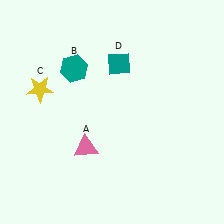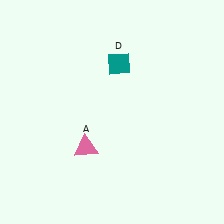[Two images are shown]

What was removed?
The yellow star (C), the teal hexagon (B) were removed in Image 2.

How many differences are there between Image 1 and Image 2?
There are 2 differences between the two images.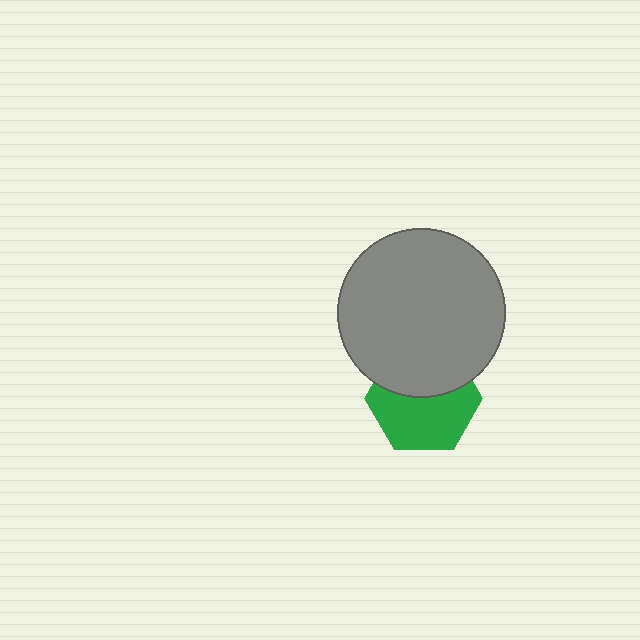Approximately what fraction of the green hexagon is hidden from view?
Roughly 42% of the green hexagon is hidden behind the gray circle.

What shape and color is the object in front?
The object in front is a gray circle.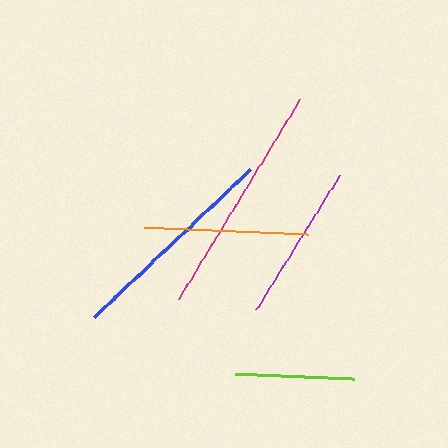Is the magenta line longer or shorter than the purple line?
The magenta line is longer than the purple line.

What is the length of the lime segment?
The lime segment is approximately 118 pixels long.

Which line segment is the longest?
The magenta line is the longest at approximately 235 pixels.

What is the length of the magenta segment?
The magenta segment is approximately 235 pixels long.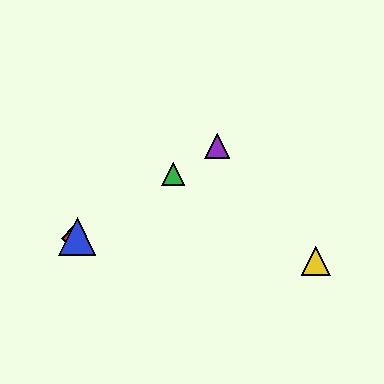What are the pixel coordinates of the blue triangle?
The blue triangle is at (77, 236).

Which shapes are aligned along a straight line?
The red diamond, the blue triangle, the green triangle, the purple triangle are aligned along a straight line.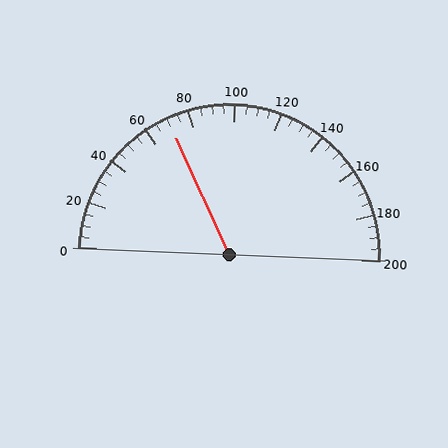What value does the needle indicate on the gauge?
The needle indicates approximately 70.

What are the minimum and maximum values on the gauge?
The gauge ranges from 0 to 200.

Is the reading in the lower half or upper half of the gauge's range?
The reading is in the lower half of the range (0 to 200).